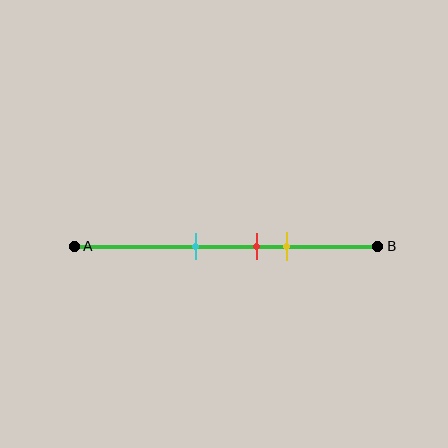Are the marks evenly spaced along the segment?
Yes, the marks are approximately evenly spaced.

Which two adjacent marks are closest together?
The red and yellow marks are the closest adjacent pair.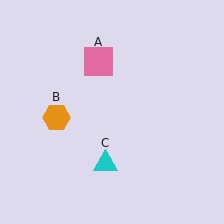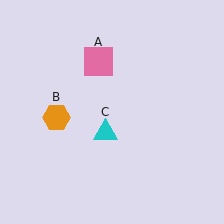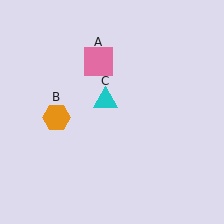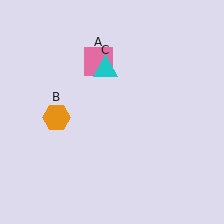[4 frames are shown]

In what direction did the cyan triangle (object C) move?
The cyan triangle (object C) moved up.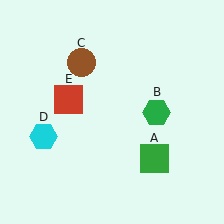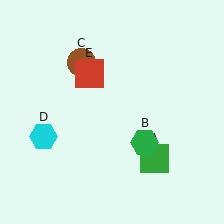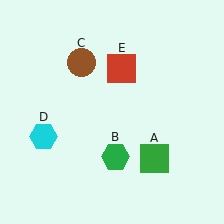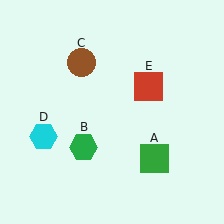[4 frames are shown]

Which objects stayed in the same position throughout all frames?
Green square (object A) and brown circle (object C) and cyan hexagon (object D) remained stationary.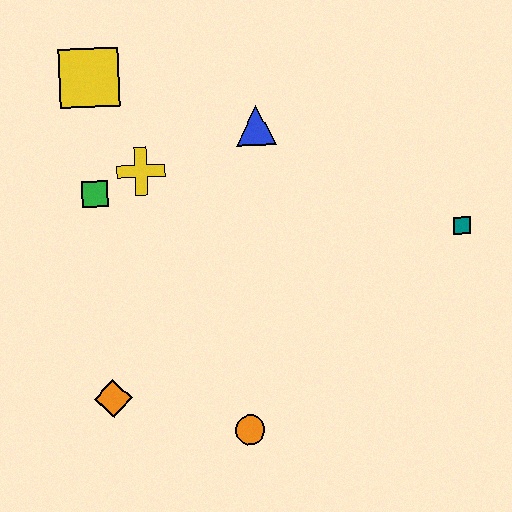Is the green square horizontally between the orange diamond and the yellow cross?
No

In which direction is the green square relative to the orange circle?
The green square is above the orange circle.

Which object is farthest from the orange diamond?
The teal square is farthest from the orange diamond.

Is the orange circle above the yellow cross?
No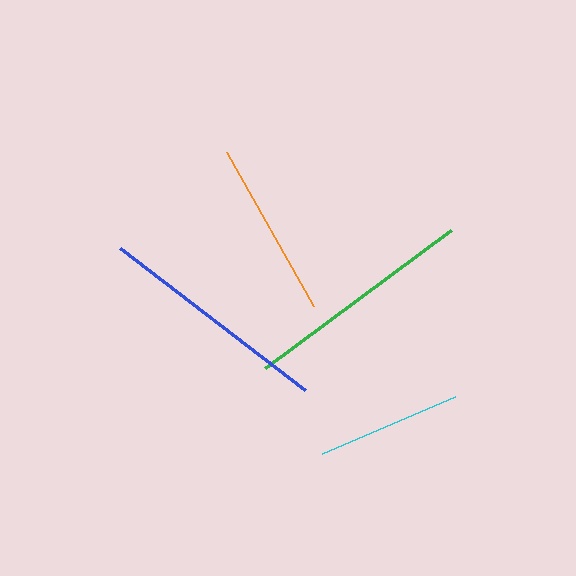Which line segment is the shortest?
The cyan line is the shortest at approximately 145 pixels.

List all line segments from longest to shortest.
From longest to shortest: blue, green, orange, cyan.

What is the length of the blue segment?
The blue segment is approximately 233 pixels long.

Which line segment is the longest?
The blue line is the longest at approximately 233 pixels.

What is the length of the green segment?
The green segment is approximately 232 pixels long.